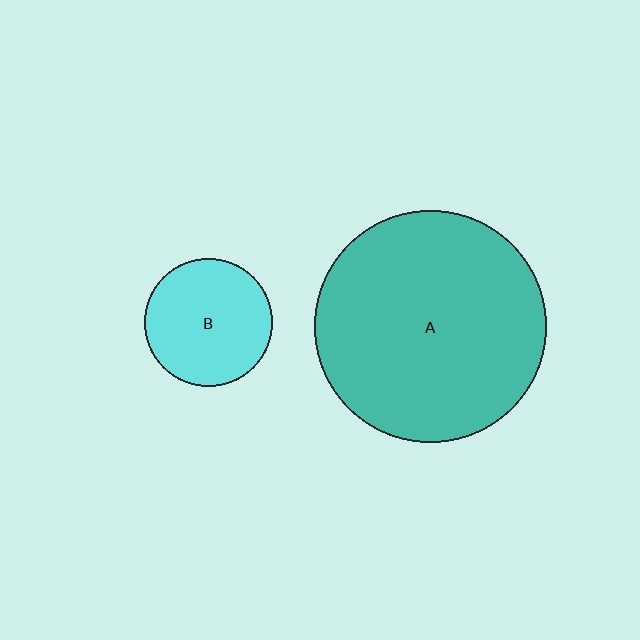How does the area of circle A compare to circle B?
Approximately 3.3 times.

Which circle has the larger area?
Circle A (teal).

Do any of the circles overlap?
No, none of the circles overlap.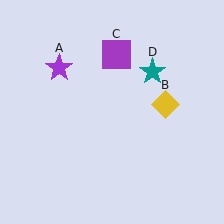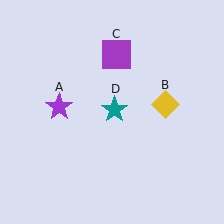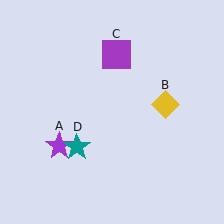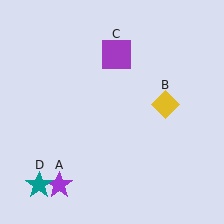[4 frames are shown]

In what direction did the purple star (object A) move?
The purple star (object A) moved down.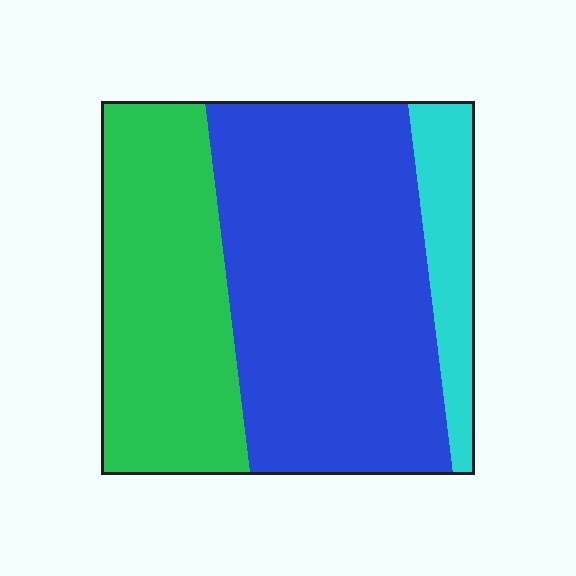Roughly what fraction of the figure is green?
Green takes up about one third (1/3) of the figure.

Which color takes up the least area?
Cyan, at roughly 10%.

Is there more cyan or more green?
Green.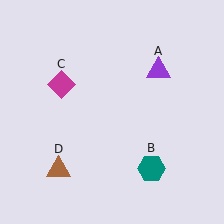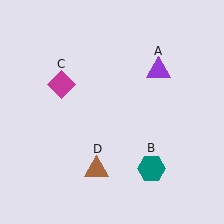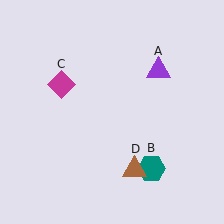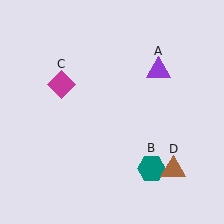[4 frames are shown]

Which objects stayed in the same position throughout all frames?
Purple triangle (object A) and teal hexagon (object B) and magenta diamond (object C) remained stationary.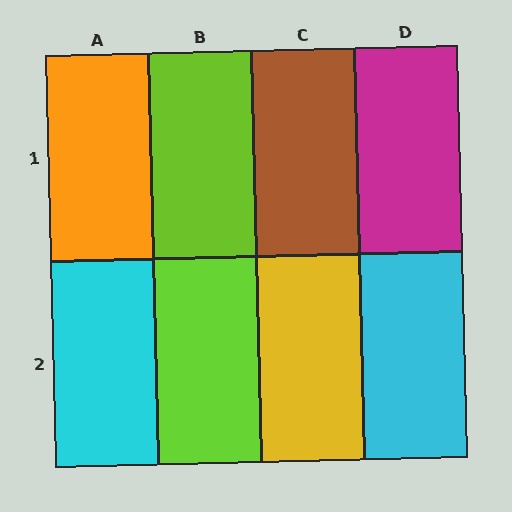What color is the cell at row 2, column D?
Cyan.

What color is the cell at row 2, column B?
Lime.